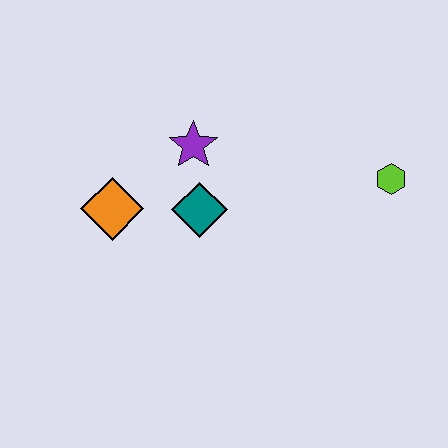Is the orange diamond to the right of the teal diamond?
No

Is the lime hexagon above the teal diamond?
Yes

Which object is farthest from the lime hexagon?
The orange diamond is farthest from the lime hexagon.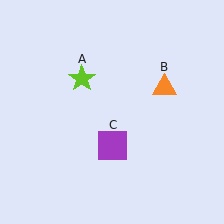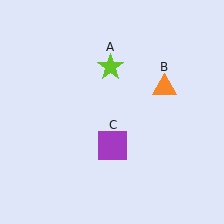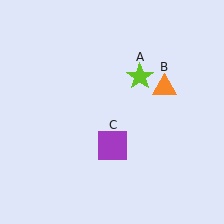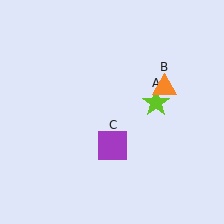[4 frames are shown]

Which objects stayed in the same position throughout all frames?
Orange triangle (object B) and purple square (object C) remained stationary.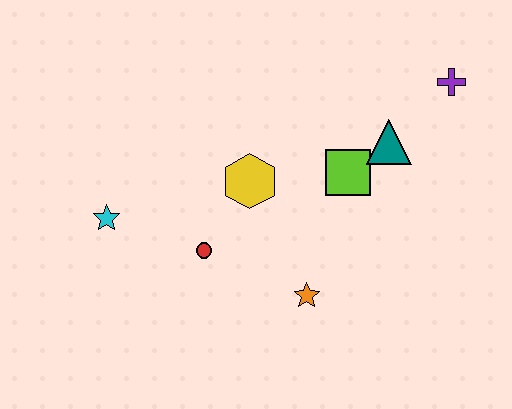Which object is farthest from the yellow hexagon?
The purple cross is farthest from the yellow hexagon.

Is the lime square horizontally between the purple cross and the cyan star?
Yes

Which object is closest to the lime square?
The teal triangle is closest to the lime square.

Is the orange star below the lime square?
Yes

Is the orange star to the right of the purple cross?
No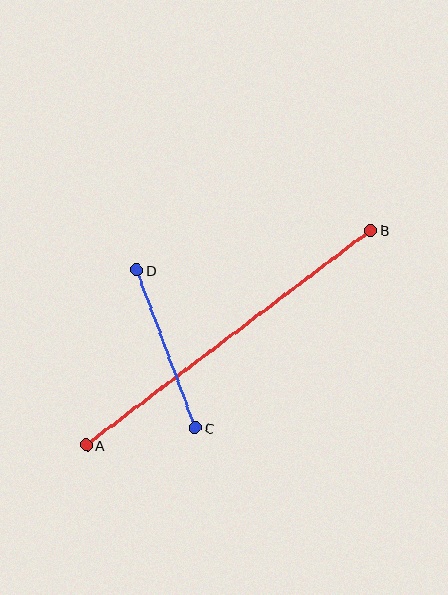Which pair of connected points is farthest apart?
Points A and B are farthest apart.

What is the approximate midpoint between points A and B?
The midpoint is at approximately (228, 338) pixels.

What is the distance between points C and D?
The distance is approximately 168 pixels.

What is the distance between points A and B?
The distance is approximately 356 pixels.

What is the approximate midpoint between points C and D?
The midpoint is at approximately (166, 349) pixels.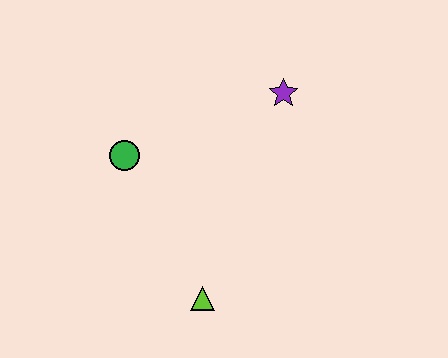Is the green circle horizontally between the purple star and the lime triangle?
No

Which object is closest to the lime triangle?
The green circle is closest to the lime triangle.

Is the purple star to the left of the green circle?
No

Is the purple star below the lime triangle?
No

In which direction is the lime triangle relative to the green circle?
The lime triangle is below the green circle.